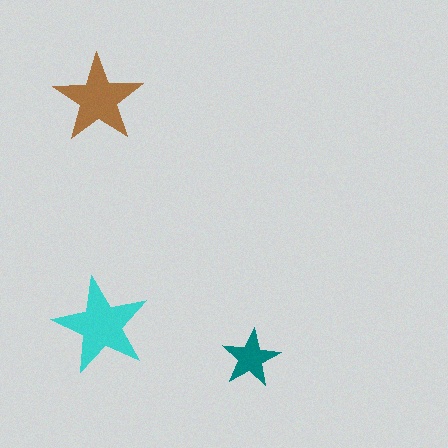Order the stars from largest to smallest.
the cyan one, the brown one, the teal one.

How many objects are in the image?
There are 3 objects in the image.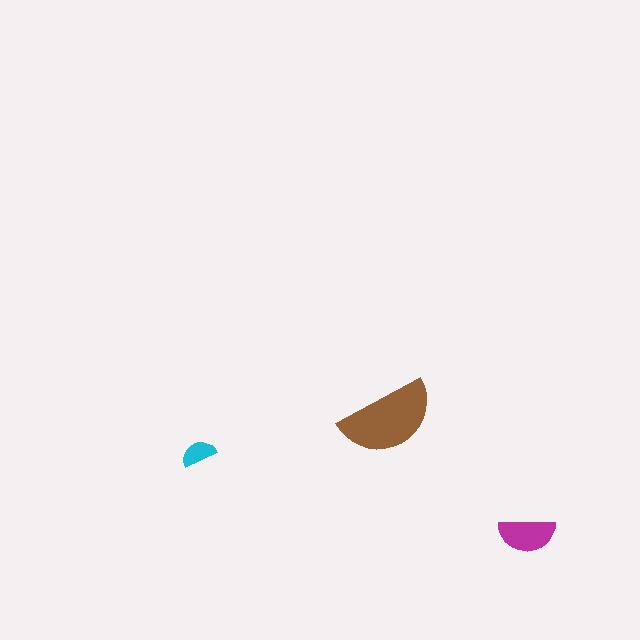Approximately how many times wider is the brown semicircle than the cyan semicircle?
About 2.5 times wider.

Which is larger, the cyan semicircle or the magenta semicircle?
The magenta one.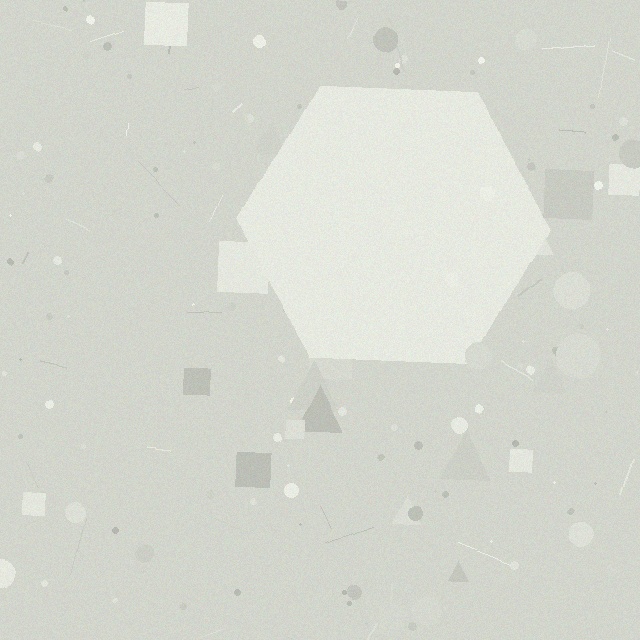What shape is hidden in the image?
A hexagon is hidden in the image.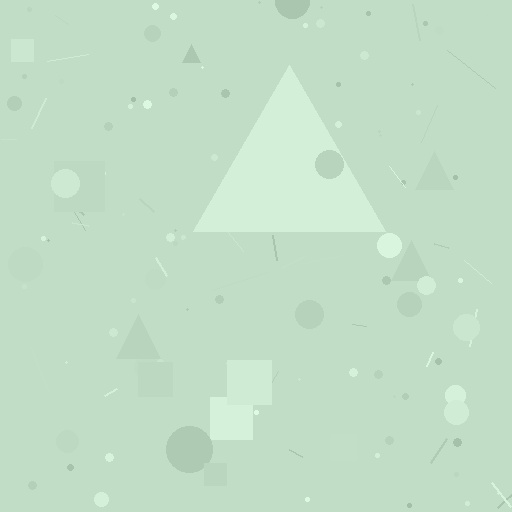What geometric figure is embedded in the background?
A triangle is embedded in the background.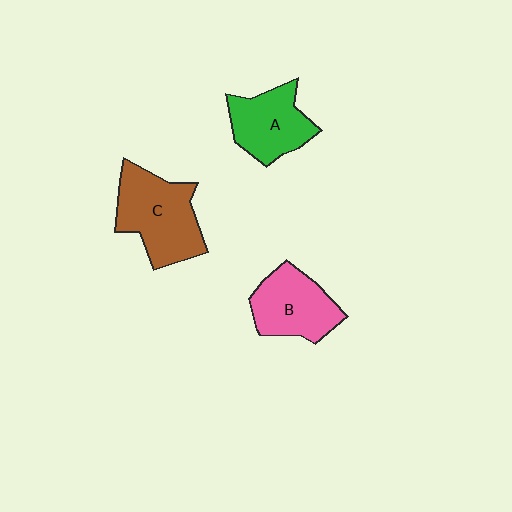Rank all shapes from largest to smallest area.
From largest to smallest: C (brown), B (pink), A (green).